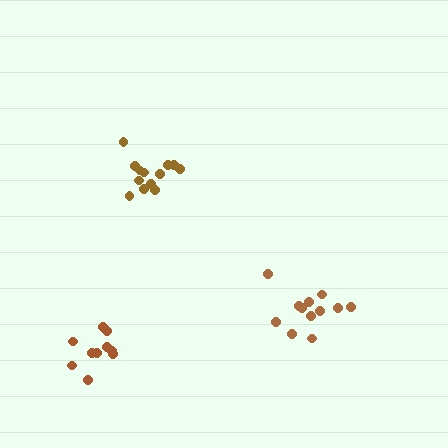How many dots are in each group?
Group 1: 12 dots, Group 2: 10 dots, Group 3: 13 dots (35 total).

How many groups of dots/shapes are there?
There are 3 groups.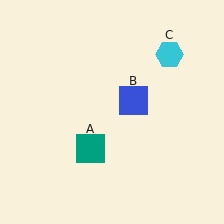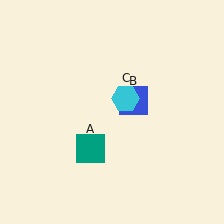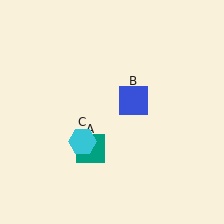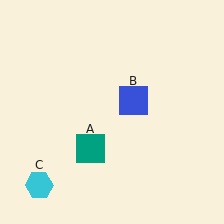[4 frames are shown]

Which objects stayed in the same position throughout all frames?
Teal square (object A) and blue square (object B) remained stationary.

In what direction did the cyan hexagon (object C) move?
The cyan hexagon (object C) moved down and to the left.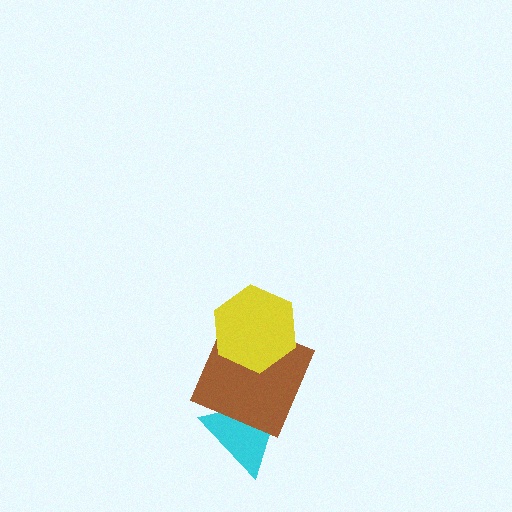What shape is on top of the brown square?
The yellow hexagon is on top of the brown square.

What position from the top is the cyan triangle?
The cyan triangle is 3rd from the top.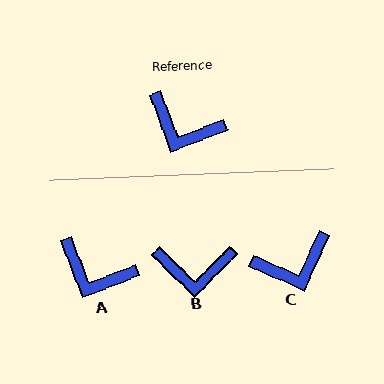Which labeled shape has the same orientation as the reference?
A.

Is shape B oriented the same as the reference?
No, it is off by about 25 degrees.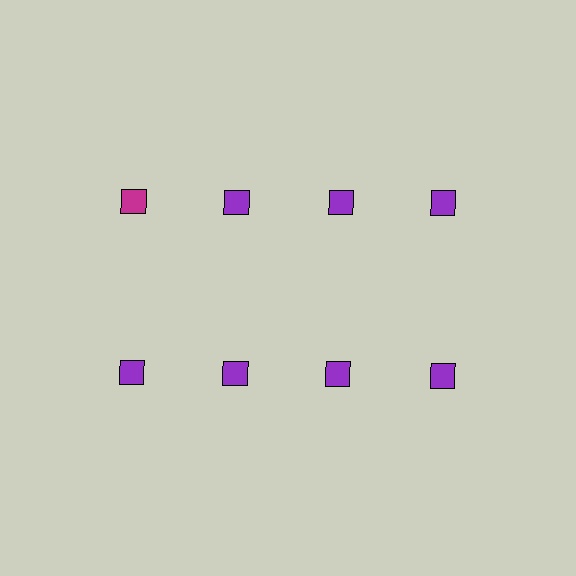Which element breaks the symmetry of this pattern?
The magenta square in the top row, leftmost column breaks the symmetry. All other shapes are purple squares.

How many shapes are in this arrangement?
There are 8 shapes arranged in a grid pattern.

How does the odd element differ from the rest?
It has a different color: magenta instead of purple.